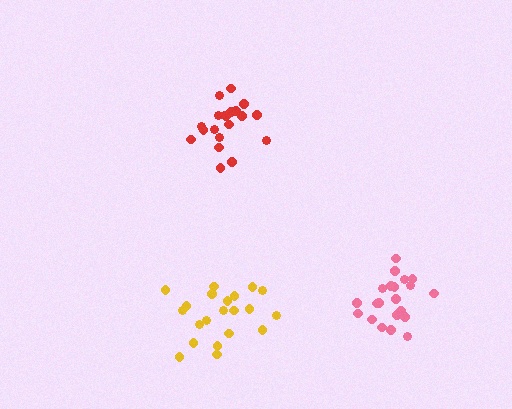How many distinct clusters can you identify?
There are 3 distinct clusters.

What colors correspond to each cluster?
The clusters are colored: pink, red, yellow.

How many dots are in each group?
Group 1: 21 dots, Group 2: 21 dots, Group 3: 21 dots (63 total).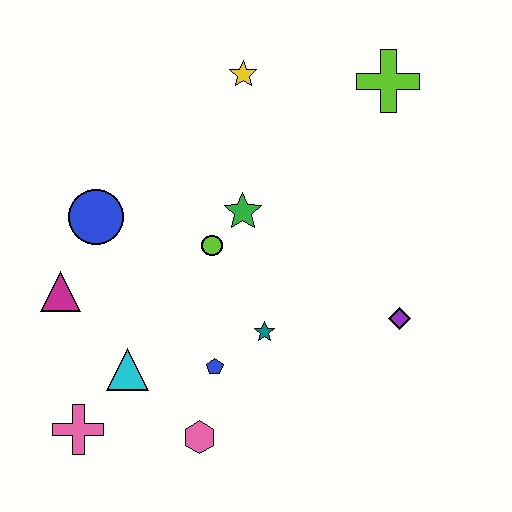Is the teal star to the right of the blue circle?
Yes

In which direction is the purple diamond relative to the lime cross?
The purple diamond is below the lime cross.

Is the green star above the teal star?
Yes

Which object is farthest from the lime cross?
The pink cross is farthest from the lime cross.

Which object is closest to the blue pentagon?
The teal star is closest to the blue pentagon.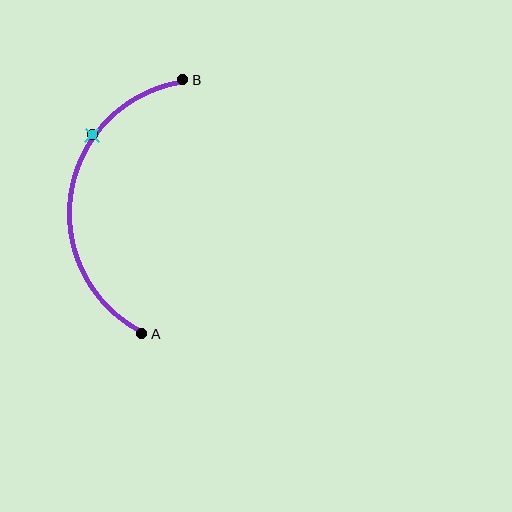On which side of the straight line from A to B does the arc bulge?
The arc bulges to the left of the straight line connecting A and B.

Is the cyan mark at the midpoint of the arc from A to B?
No. The cyan mark lies on the arc but is closer to endpoint B. The arc midpoint would be at the point on the curve equidistant along the arc from both A and B.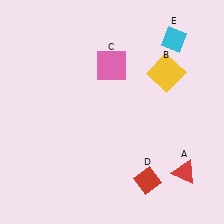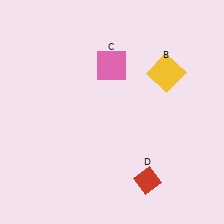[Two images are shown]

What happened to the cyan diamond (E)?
The cyan diamond (E) was removed in Image 2. It was in the top-right area of Image 1.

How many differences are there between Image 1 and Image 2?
There are 2 differences between the two images.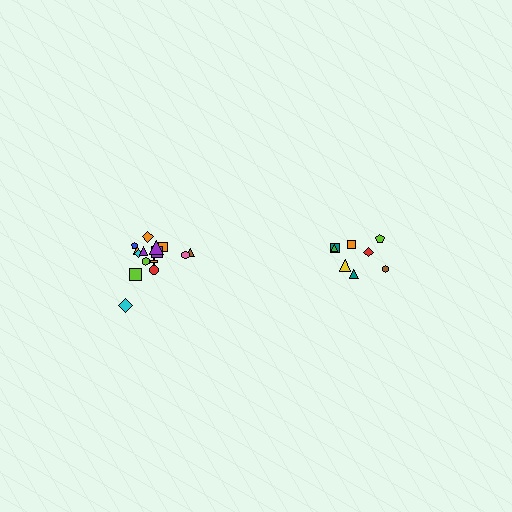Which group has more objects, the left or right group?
The left group.